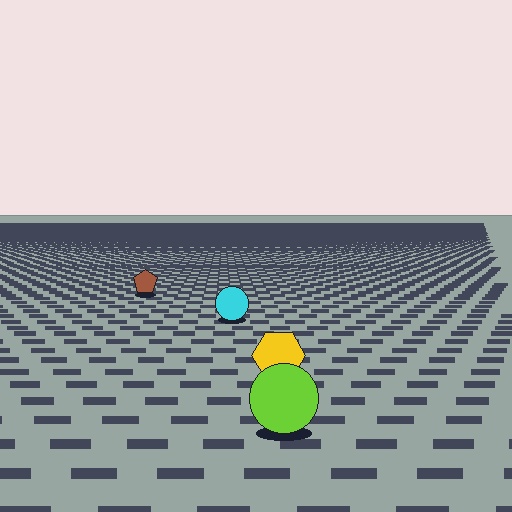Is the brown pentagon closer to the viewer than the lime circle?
No. The lime circle is closer — you can tell from the texture gradient: the ground texture is coarser near it.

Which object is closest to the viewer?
The lime circle is closest. The texture marks near it are larger and more spread out.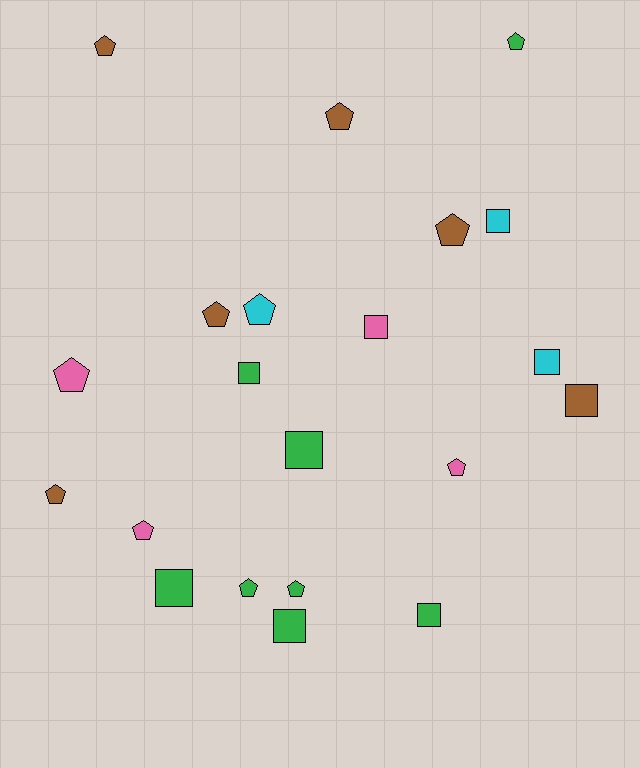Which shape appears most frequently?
Pentagon, with 12 objects.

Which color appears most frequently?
Green, with 8 objects.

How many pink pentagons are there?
There are 3 pink pentagons.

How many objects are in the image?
There are 21 objects.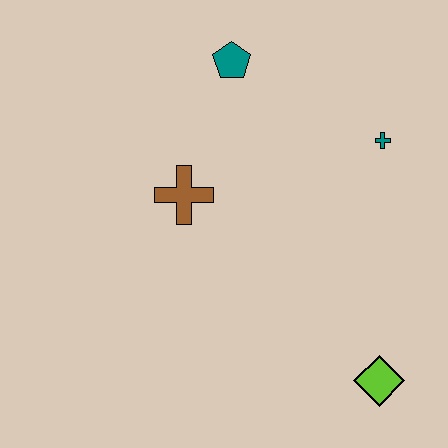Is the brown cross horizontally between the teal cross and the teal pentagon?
No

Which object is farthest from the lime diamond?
The teal pentagon is farthest from the lime diamond.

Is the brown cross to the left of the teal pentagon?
Yes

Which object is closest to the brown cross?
The teal pentagon is closest to the brown cross.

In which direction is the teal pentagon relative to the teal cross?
The teal pentagon is to the left of the teal cross.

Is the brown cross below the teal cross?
Yes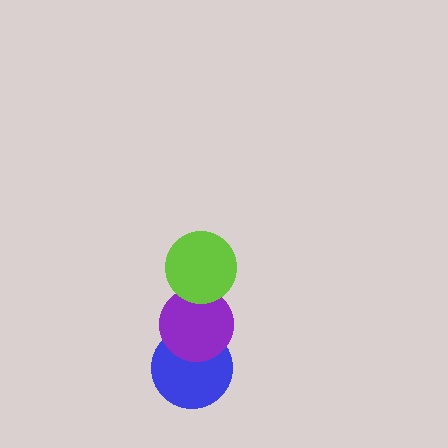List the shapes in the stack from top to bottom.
From top to bottom: the lime circle, the purple circle, the blue circle.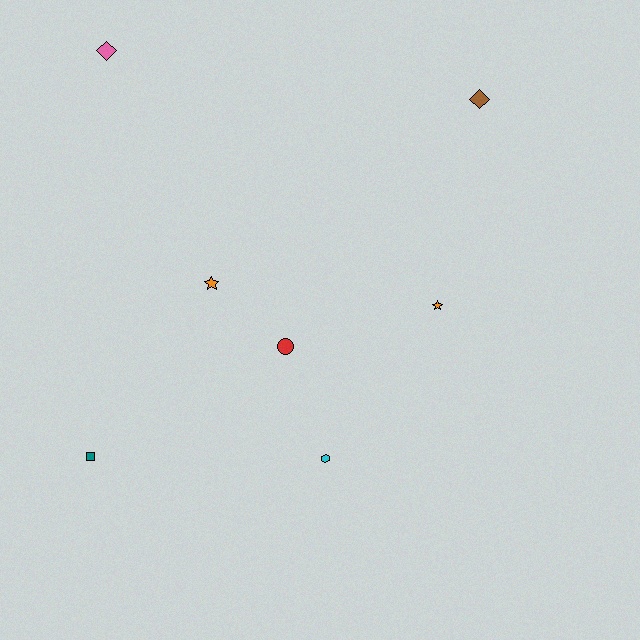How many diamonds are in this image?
There are 2 diamonds.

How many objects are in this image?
There are 7 objects.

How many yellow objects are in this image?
There are no yellow objects.